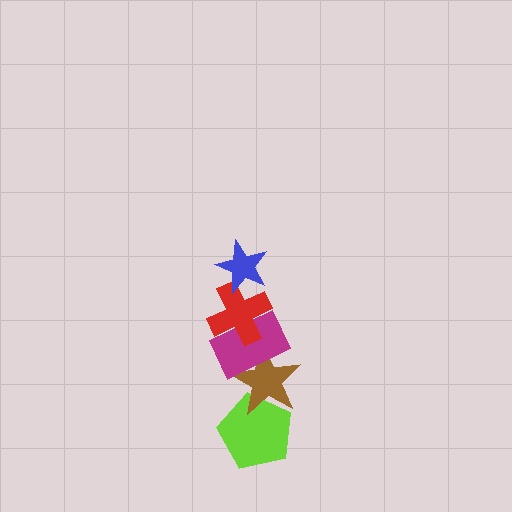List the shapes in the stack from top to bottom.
From top to bottom: the blue star, the red cross, the magenta rectangle, the brown star, the lime pentagon.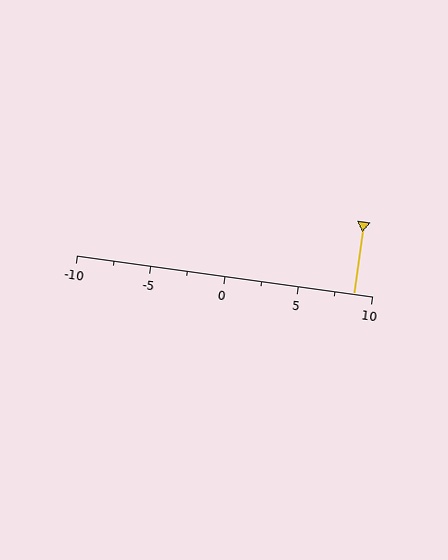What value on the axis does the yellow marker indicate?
The marker indicates approximately 8.8.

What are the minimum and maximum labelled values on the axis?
The axis runs from -10 to 10.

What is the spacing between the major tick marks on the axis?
The major ticks are spaced 5 apart.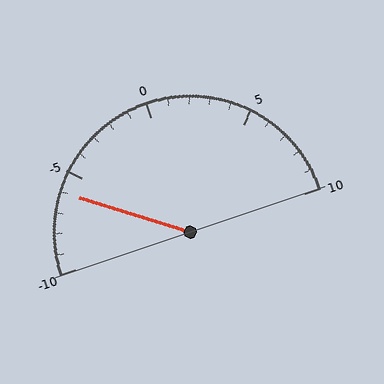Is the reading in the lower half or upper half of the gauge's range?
The reading is in the lower half of the range (-10 to 10).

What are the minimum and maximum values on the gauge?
The gauge ranges from -10 to 10.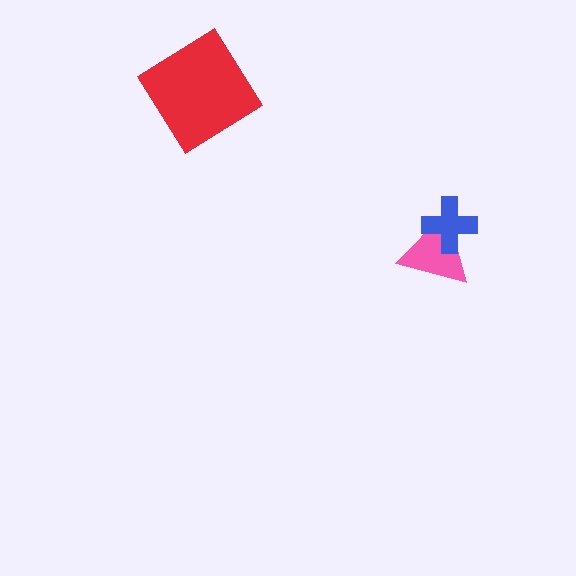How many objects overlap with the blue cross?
1 object overlaps with the blue cross.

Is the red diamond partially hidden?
No, no other shape covers it.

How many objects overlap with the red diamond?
0 objects overlap with the red diamond.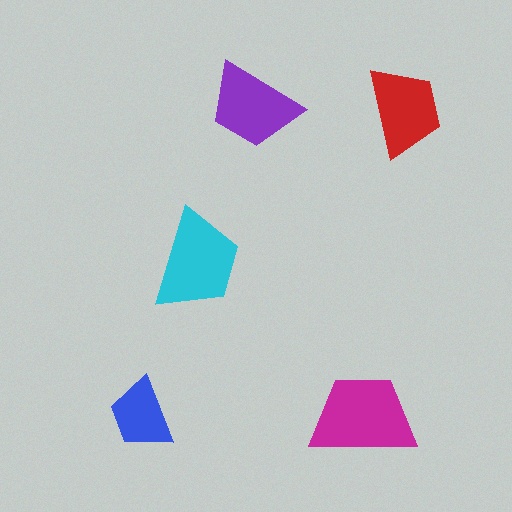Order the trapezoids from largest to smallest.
the magenta one, the cyan one, the purple one, the red one, the blue one.